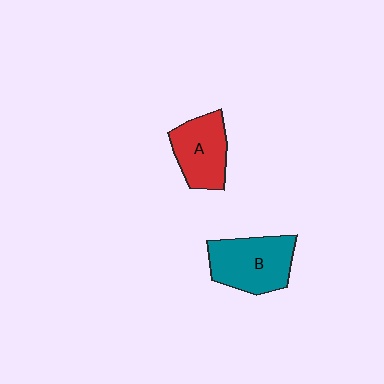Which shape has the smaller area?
Shape A (red).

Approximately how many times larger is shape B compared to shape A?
Approximately 1.2 times.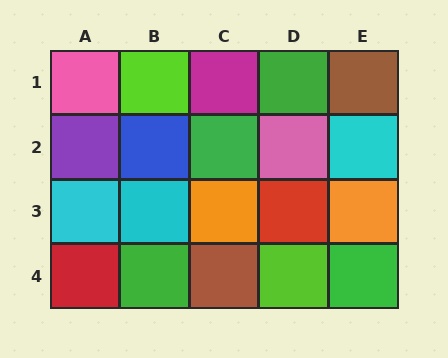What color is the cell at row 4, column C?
Brown.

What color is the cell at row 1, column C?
Magenta.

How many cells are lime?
2 cells are lime.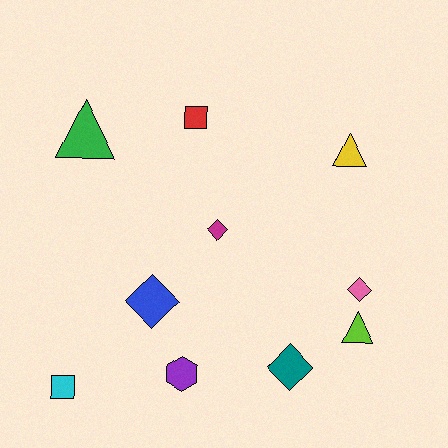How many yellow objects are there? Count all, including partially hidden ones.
There is 1 yellow object.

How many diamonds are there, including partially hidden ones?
There are 4 diamonds.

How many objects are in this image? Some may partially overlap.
There are 10 objects.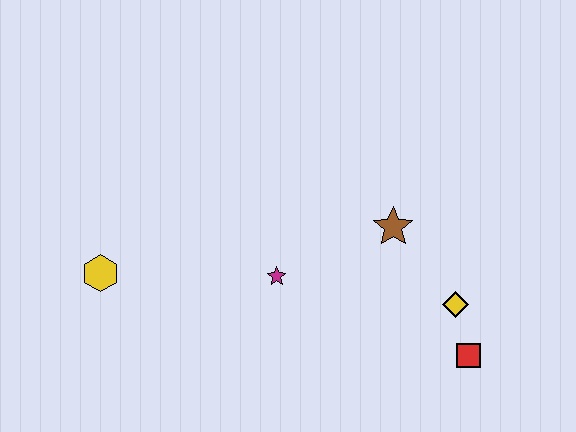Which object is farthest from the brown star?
The yellow hexagon is farthest from the brown star.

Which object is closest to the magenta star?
The brown star is closest to the magenta star.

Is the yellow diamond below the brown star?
Yes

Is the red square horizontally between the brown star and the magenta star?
No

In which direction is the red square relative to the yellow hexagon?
The red square is to the right of the yellow hexagon.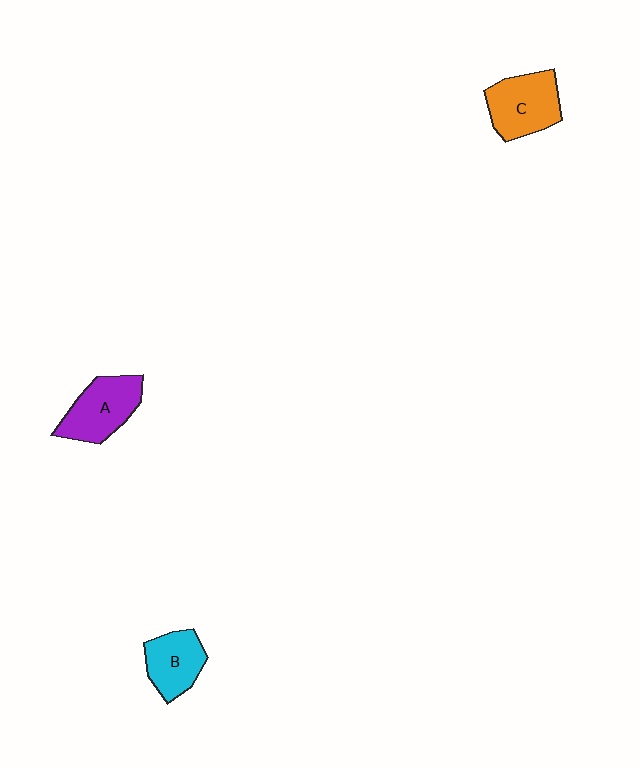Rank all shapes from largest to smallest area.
From largest to smallest: C (orange), A (purple), B (cyan).